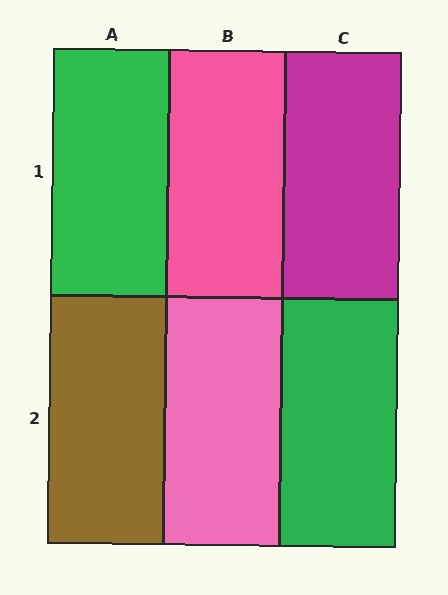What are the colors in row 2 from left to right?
Brown, pink, green.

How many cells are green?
2 cells are green.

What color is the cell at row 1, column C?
Magenta.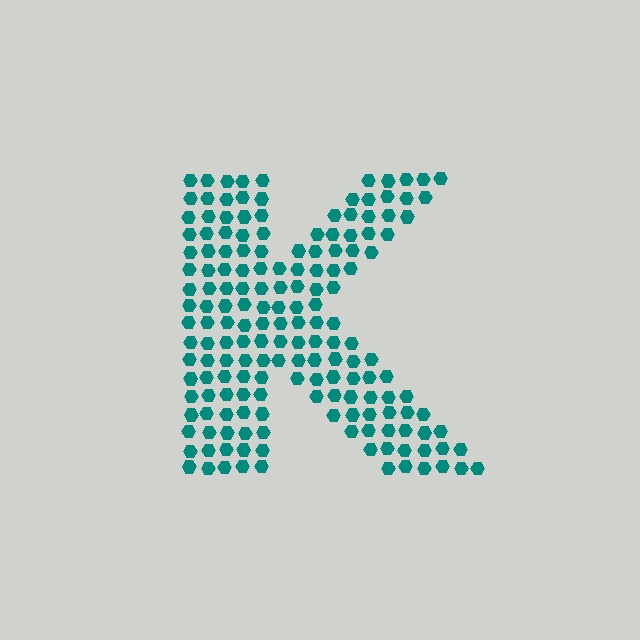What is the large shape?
The large shape is the letter K.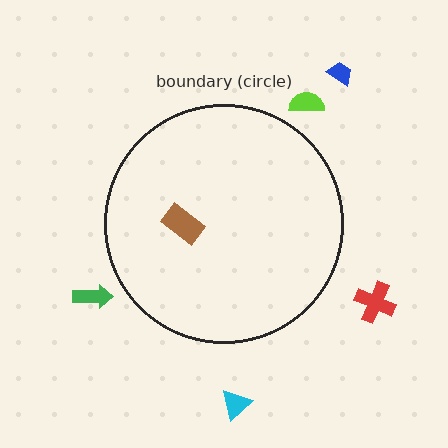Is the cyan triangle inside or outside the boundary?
Outside.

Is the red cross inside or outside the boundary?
Outside.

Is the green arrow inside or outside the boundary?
Outside.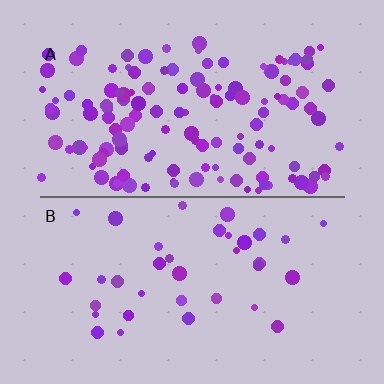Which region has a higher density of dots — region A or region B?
A (the top).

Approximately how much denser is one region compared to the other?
Approximately 3.7× — region A over region B.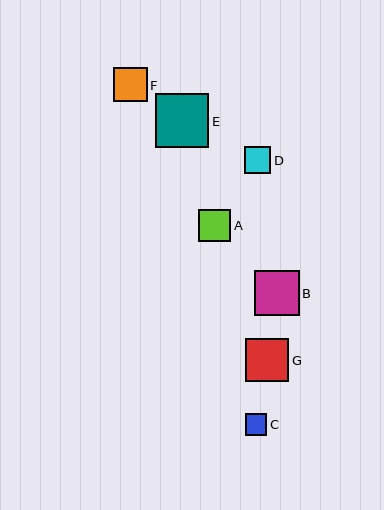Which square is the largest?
Square E is the largest with a size of approximately 53 pixels.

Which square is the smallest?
Square C is the smallest with a size of approximately 22 pixels.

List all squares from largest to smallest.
From largest to smallest: E, B, G, F, A, D, C.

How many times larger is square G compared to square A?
Square G is approximately 1.3 times the size of square A.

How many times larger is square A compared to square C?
Square A is approximately 1.5 times the size of square C.